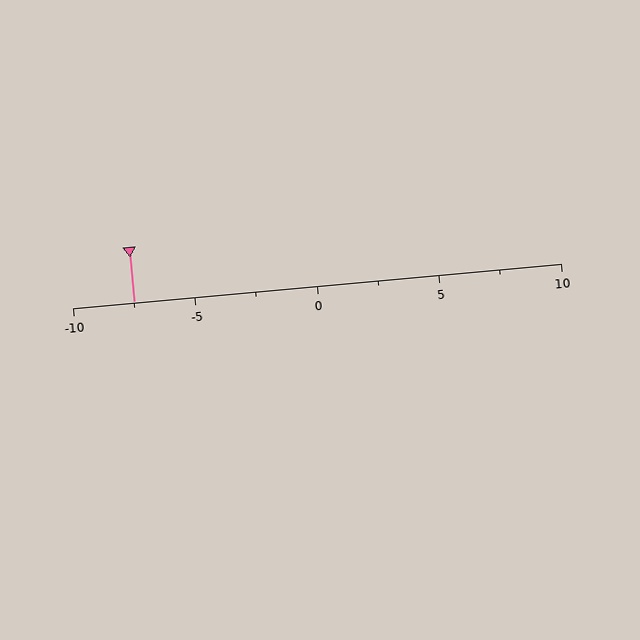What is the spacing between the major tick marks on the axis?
The major ticks are spaced 5 apart.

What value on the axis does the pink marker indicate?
The marker indicates approximately -7.5.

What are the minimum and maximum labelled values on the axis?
The axis runs from -10 to 10.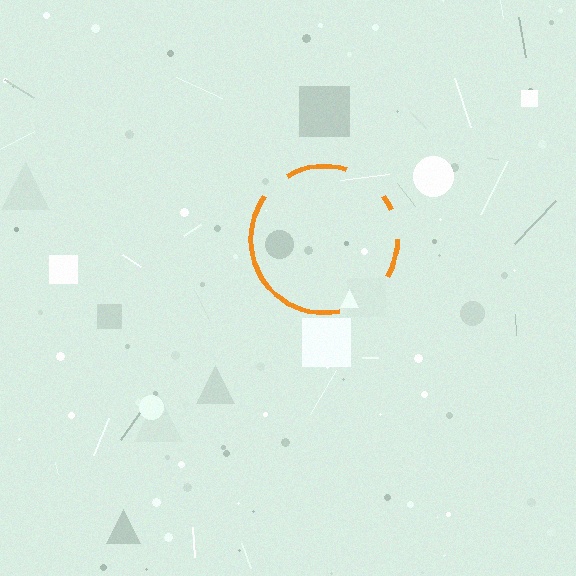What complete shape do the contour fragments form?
The contour fragments form a circle.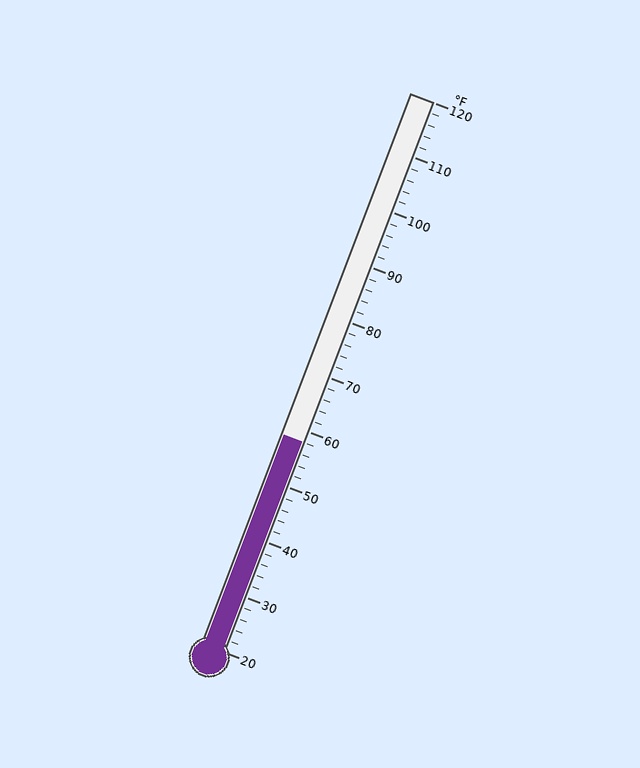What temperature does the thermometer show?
The thermometer shows approximately 58°F.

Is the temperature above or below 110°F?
The temperature is below 110°F.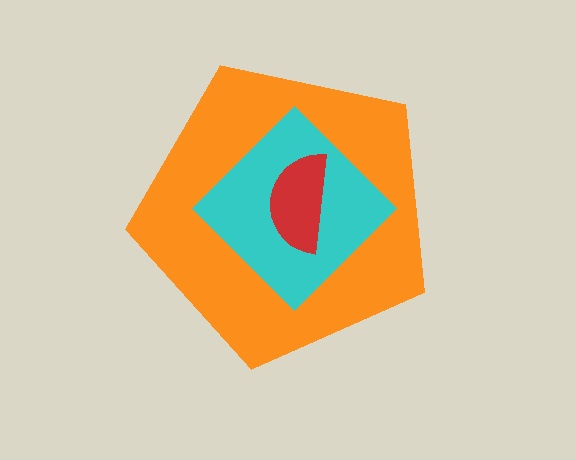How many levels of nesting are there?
3.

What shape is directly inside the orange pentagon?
The cyan diamond.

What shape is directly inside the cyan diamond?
The red semicircle.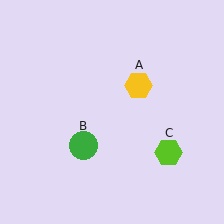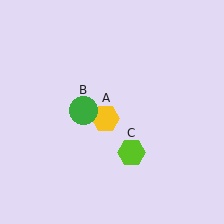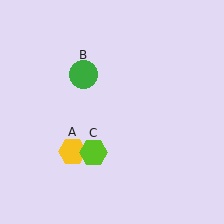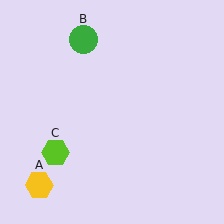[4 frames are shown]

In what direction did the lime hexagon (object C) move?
The lime hexagon (object C) moved left.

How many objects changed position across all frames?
3 objects changed position: yellow hexagon (object A), green circle (object B), lime hexagon (object C).